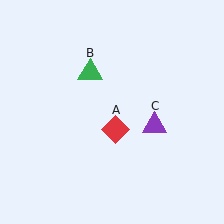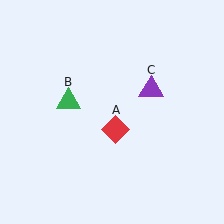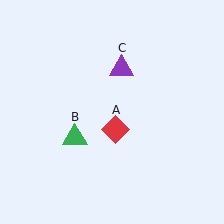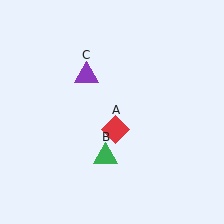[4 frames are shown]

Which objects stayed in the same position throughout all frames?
Red diamond (object A) remained stationary.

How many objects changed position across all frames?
2 objects changed position: green triangle (object B), purple triangle (object C).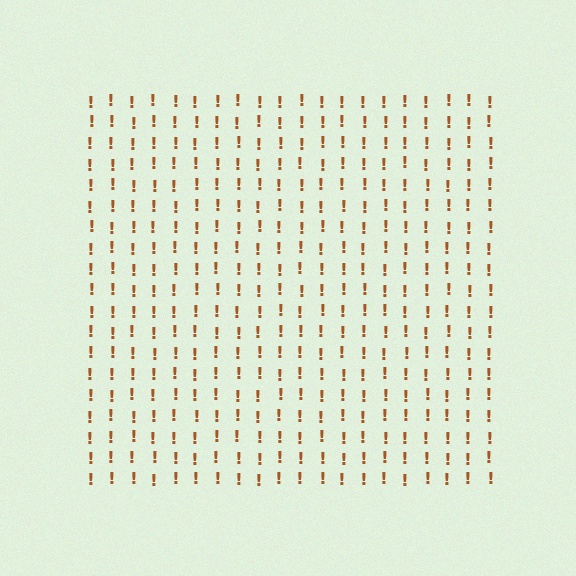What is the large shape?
The large shape is a square.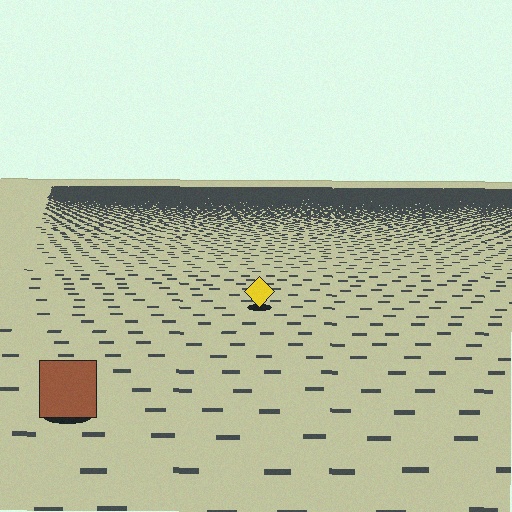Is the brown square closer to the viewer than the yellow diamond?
Yes. The brown square is closer — you can tell from the texture gradient: the ground texture is coarser near it.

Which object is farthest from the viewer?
The yellow diamond is farthest from the viewer. It appears smaller and the ground texture around it is denser.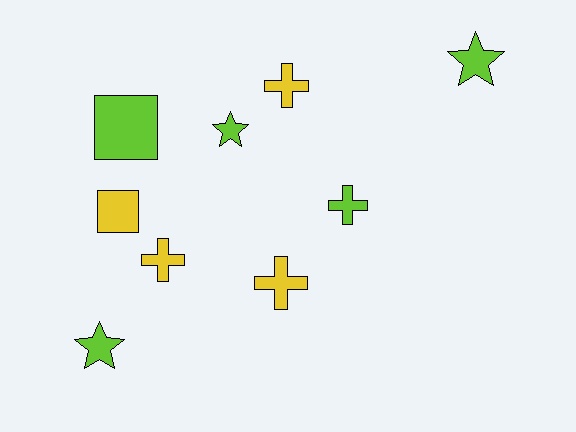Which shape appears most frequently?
Cross, with 4 objects.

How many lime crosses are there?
There is 1 lime cross.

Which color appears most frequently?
Lime, with 5 objects.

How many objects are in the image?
There are 9 objects.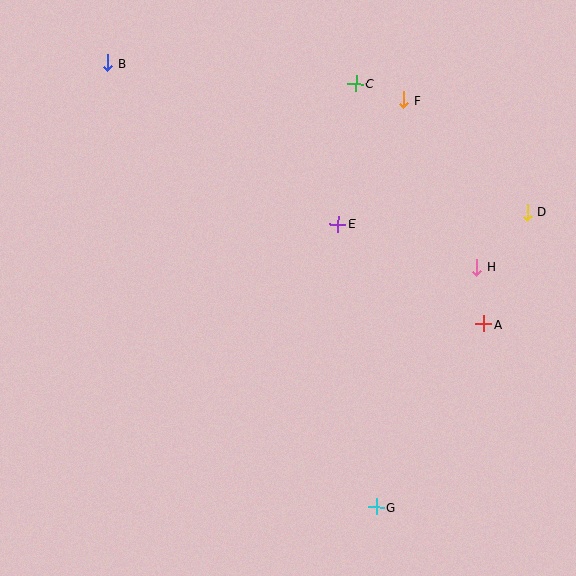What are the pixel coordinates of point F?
Point F is at (404, 100).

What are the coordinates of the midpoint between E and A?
The midpoint between E and A is at (411, 274).